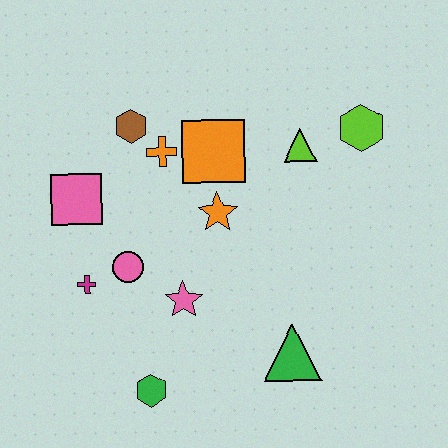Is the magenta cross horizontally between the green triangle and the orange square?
No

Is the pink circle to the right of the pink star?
No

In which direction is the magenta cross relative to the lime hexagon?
The magenta cross is to the left of the lime hexagon.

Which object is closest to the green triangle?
The pink star is closest to the green triangle.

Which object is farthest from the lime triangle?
The green hexagon is farthest from the lime triangle.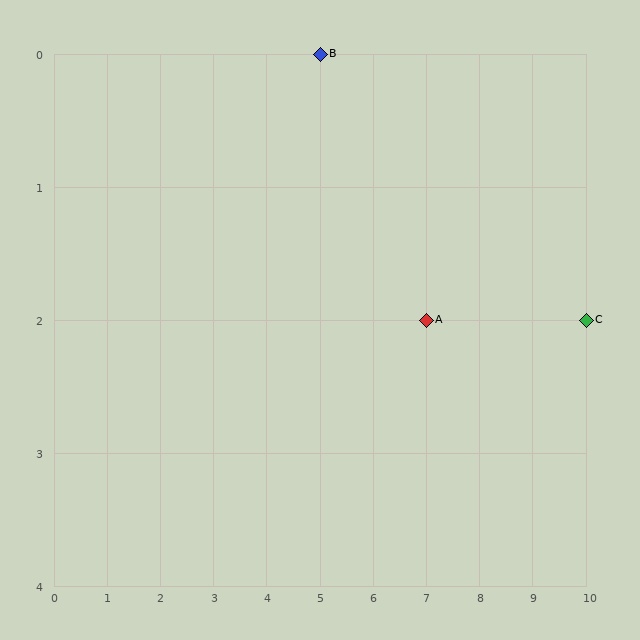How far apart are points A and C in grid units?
Points A and C are 3 columns apart.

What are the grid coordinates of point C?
Point C is at grid coordinates (10, 2).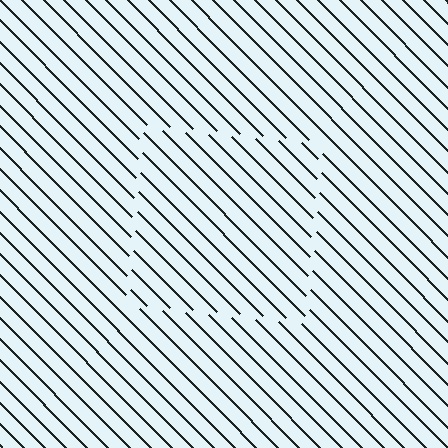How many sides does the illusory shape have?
4 sides — the line-ends trace a square.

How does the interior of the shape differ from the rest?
The interior of the shape contains the same grating, shifted by half a period — the contour is defined by the phase discontinuity where line-ends from the inner and outer gratings abut.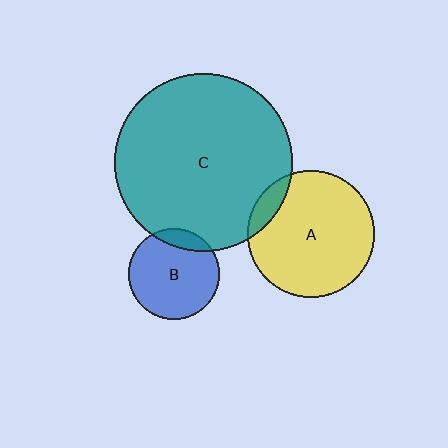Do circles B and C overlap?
Yes.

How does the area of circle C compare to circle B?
Approximately 3.8 times.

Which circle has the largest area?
Circle C (teal).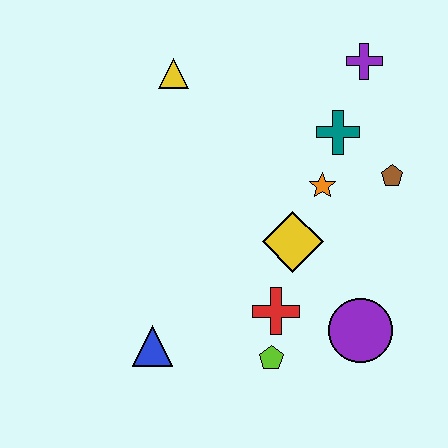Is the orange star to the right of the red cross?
Yes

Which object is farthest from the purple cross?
The blue triangle is farthest from the purple cross.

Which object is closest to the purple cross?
The teal cross is closest to the purple cross.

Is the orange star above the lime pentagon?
Yes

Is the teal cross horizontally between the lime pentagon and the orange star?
No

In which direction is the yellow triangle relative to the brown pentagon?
The yellow triangle is to the left of the brown pentagon.